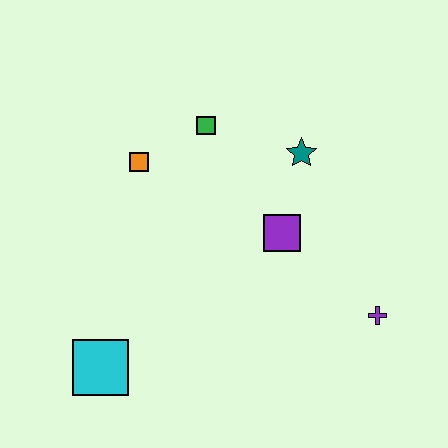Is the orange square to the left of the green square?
Yes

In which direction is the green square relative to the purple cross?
The green square is above the purple cross.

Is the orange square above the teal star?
No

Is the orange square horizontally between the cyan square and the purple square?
Yes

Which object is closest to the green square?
The orange square is closest to the green square.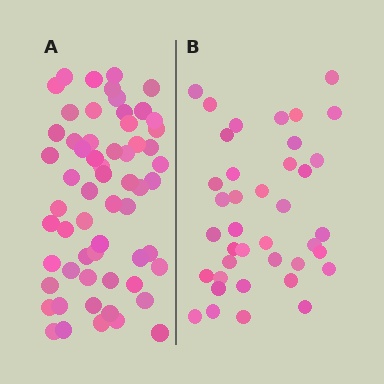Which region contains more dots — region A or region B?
Region A (the left region) has more dots.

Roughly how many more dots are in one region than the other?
Region A has approximately 20 more dots than region B.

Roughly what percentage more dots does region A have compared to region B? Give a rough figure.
About 55% more.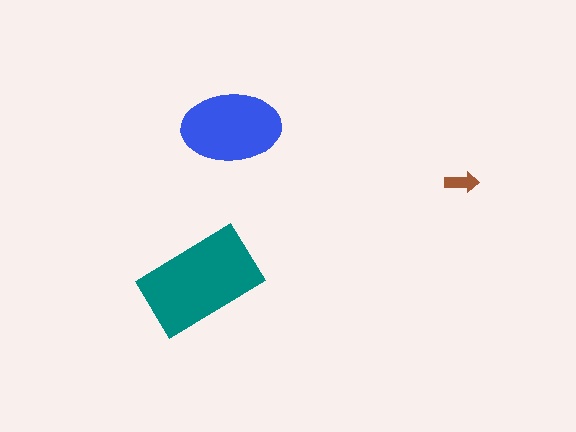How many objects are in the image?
There are 3 objects in the image.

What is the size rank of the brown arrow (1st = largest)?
3rd.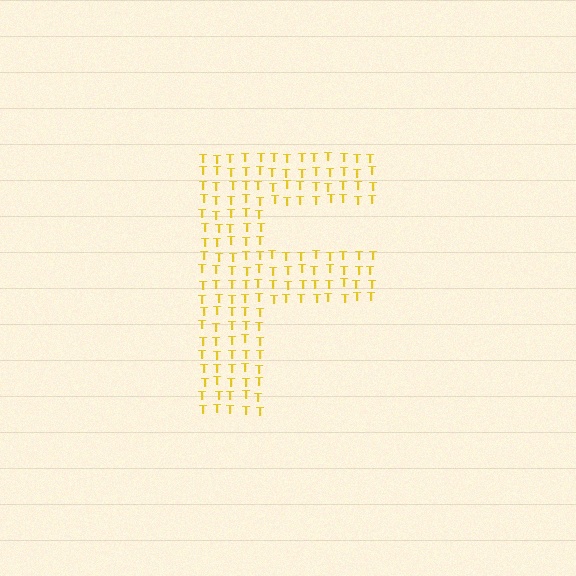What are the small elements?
The small elements are letter T's.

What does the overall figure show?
The overall figure shows the letter F.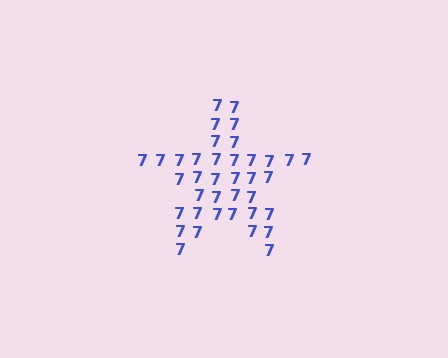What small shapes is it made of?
It is made of small digit 7's.